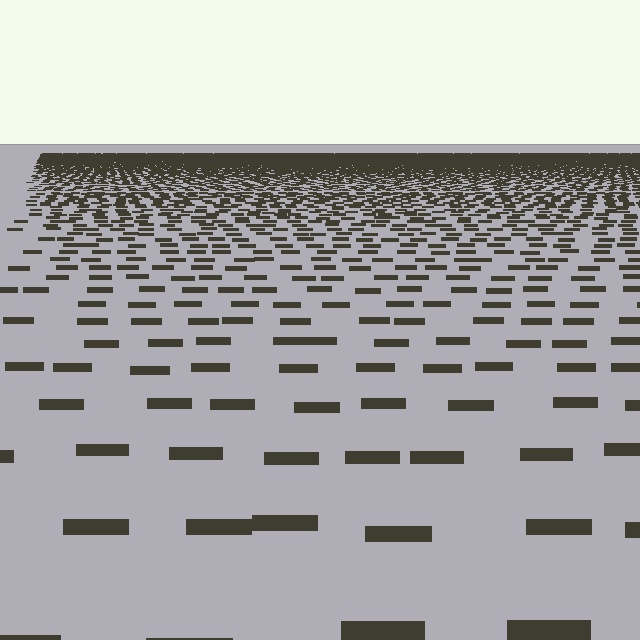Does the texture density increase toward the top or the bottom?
Density increases toward the top.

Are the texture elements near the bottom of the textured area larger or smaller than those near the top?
Larger. Near the bottom, elements are closer to the viewer and appear at a bigger on-screen size.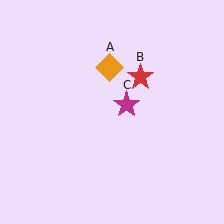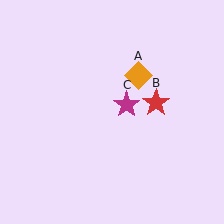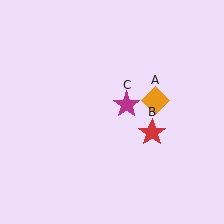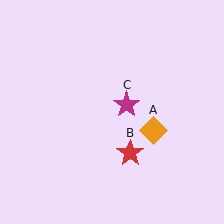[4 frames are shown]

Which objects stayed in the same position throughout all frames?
Magenta star (object C) remained stationary.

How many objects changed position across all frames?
2 objects changed position: orange diamond (object A), red star (object B).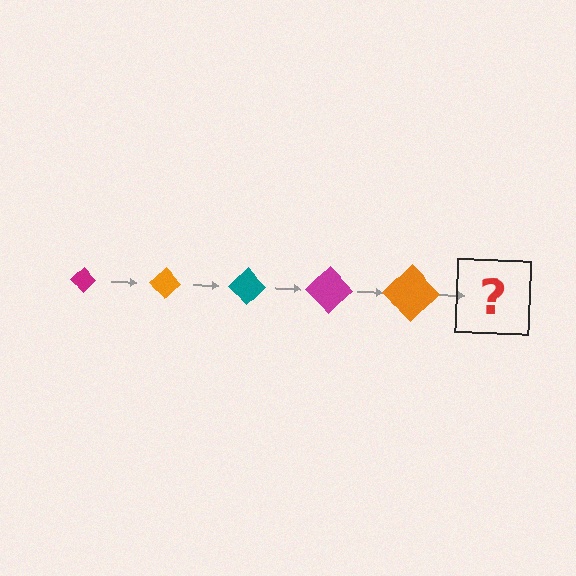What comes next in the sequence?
The next element should be a teal diamond, larger than the previous one.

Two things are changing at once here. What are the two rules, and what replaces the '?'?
The two rules are that the diamond grows larger each step and the color cycles through magenta, orange, and teal. The '?' should be a teal diamond, larger than the previous one.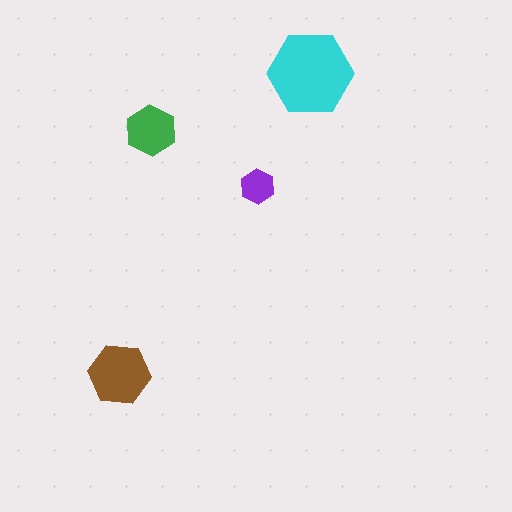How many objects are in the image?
There are 4 objects in the image.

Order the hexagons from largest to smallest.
the cyan one, the brown one, the green one, the purple one.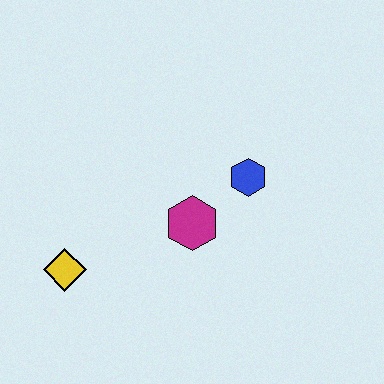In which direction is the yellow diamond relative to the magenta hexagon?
The yellow diamond is to the left of the magenta hexagon.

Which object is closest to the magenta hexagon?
The blue hexagon is closest to the magenta hexagon.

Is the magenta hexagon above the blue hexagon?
No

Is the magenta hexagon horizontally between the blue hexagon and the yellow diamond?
Yes